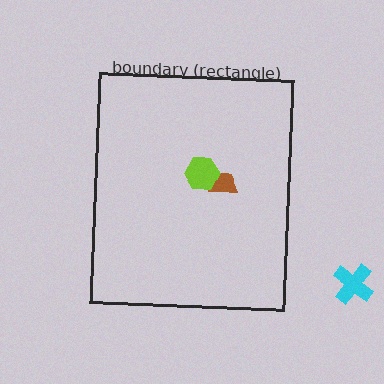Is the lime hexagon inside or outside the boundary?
Inside.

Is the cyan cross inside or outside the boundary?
Outside.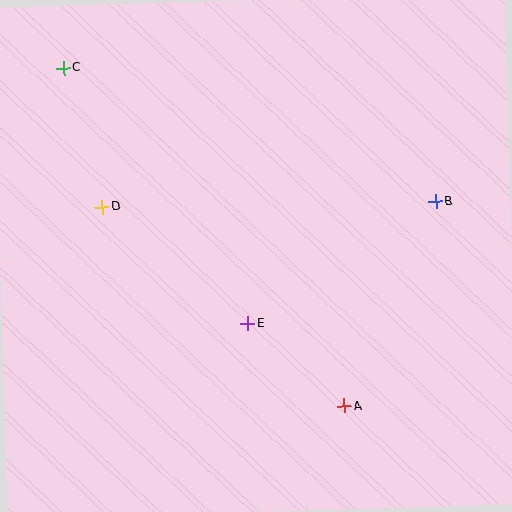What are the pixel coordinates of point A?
Point A is at (344, 406).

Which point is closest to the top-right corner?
Point B is closest to the top-right corner.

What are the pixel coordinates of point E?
Point E is at (248, 324).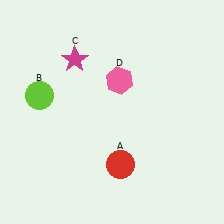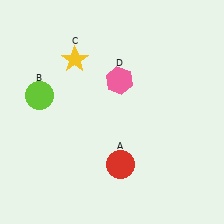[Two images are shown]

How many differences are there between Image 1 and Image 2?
There is 1 difference between the two images.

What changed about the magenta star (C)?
In Image 1, C is magenta. In Image 2, it changed to yellow.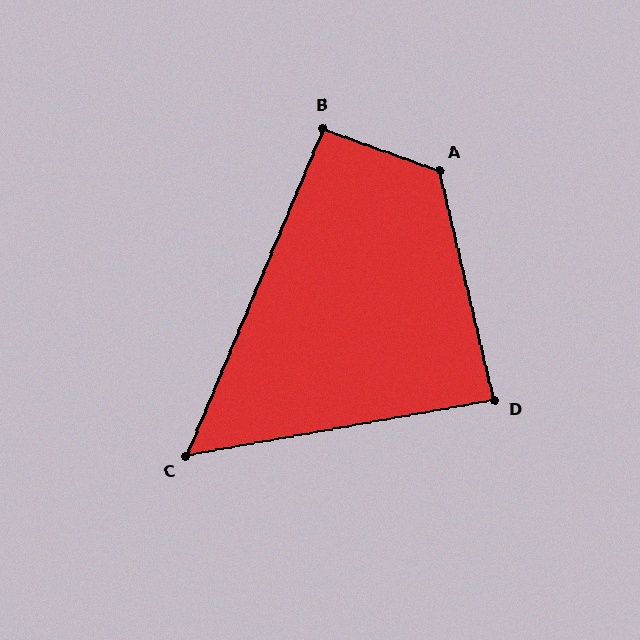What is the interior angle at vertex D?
Approximately 87 degrees (approximately right).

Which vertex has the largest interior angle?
A, at approximately 123 degrees.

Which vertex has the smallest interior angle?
C, at approximately 57 degrees.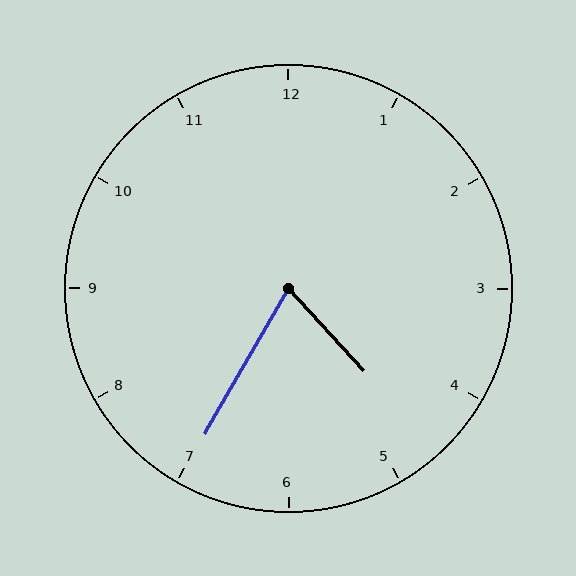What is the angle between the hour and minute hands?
Approximately 72 degrees.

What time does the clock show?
4:35.